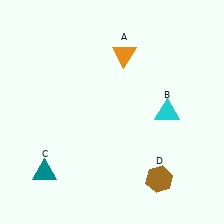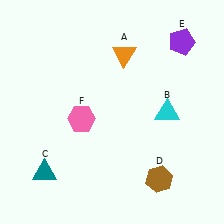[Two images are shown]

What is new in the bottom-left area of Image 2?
A pink hexagon (F) was added in the bottom-left area of Image 2.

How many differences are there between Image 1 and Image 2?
There are 2 differences between the two images.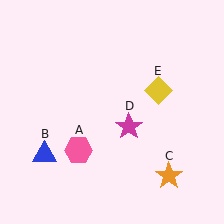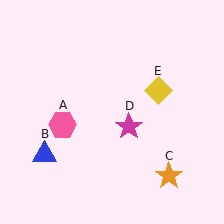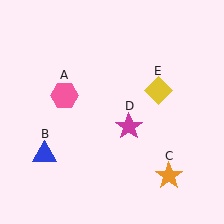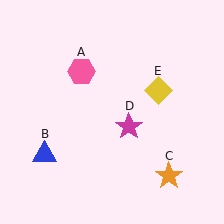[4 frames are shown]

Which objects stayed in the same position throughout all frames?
Blue triangle (object B) and orange star (object C) and magenta star (object D) and yellow diamond (object E) remained stationary.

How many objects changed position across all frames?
1 object changed position: pink hexagon (object A).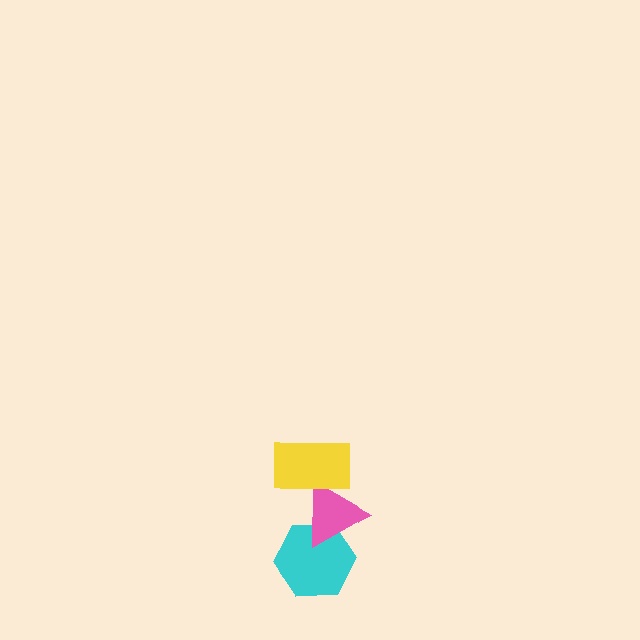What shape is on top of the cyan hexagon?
The pink triangle is on top of the cyan hexagon.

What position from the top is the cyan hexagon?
The cyan hexagon is 3rd from the top.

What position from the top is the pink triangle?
The pink triangle is 2nd from the top.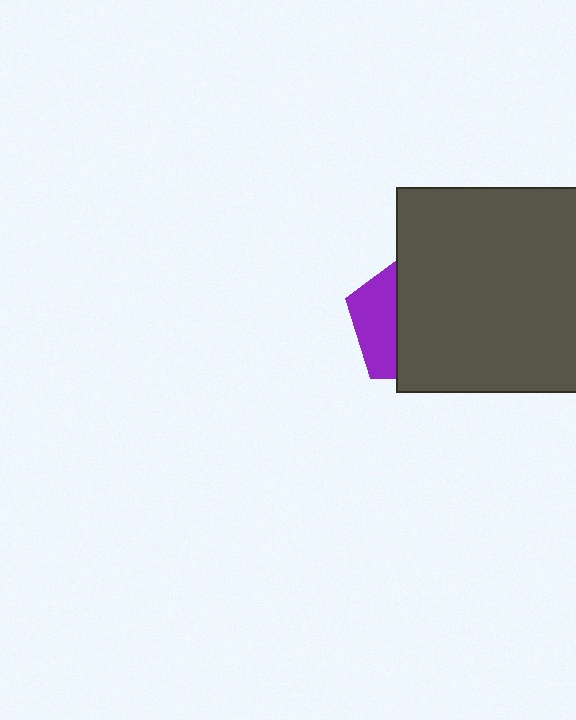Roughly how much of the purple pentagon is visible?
A small part of it is visible (roughly 33%).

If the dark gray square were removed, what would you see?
You would see the complete purple pentagon.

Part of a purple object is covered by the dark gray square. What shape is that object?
It is a pentagon.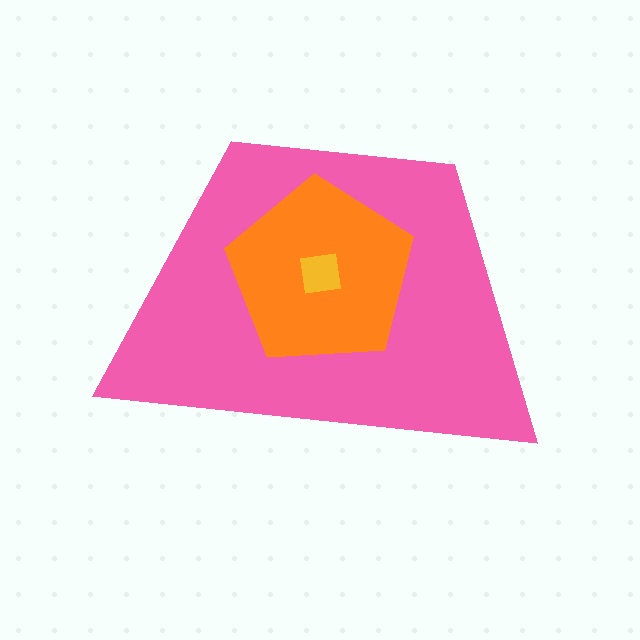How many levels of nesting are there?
3.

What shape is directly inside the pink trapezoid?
The orange pentagon.